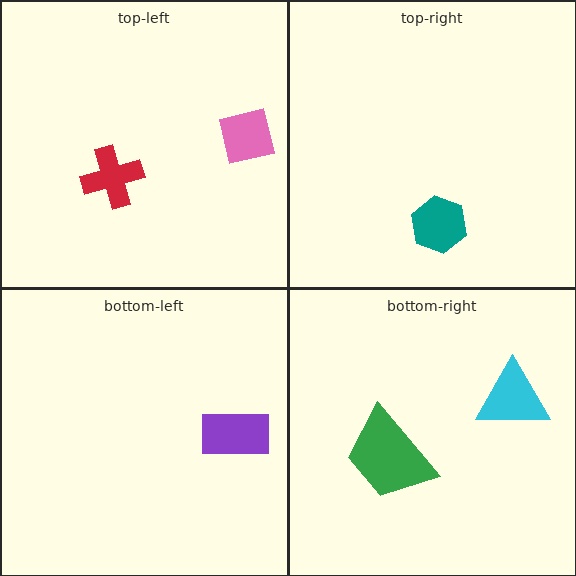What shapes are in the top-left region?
The red cross, the pink square.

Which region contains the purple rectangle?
The bottom-left region.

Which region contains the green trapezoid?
The bottom-right region.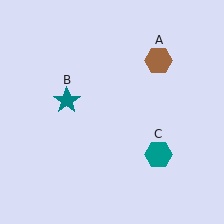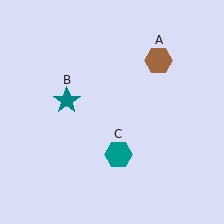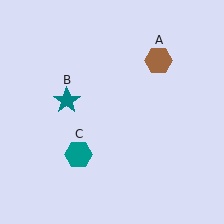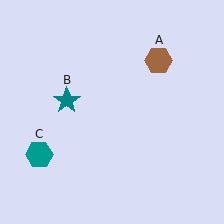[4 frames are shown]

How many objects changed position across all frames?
1 object changed position: teal hexagon (object C).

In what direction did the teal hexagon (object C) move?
The teal hexagon (object C) moved left.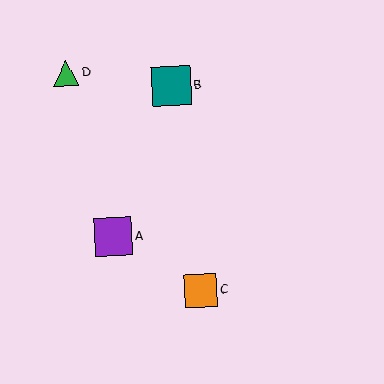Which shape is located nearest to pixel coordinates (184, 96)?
The teal square (labeled B) at (171, 86) is nearest to that location.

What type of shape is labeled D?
Shape D is a green triangle.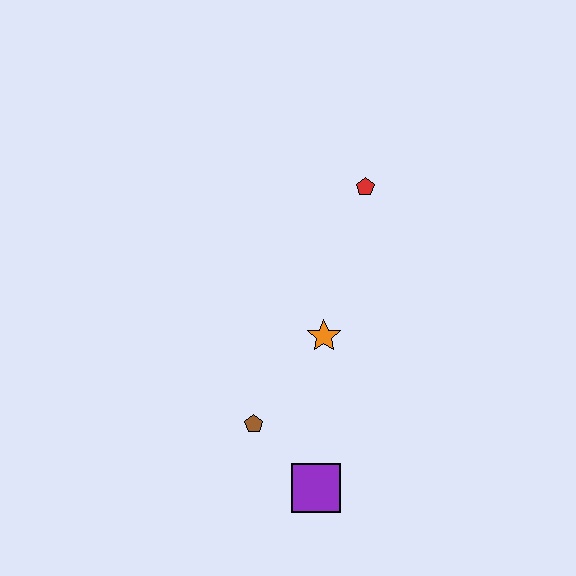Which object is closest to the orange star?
The brown pentagon is closest to the orange star.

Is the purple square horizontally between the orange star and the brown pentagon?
Yes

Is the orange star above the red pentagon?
No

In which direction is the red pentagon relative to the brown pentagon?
The red pentagon is above the brown pentagon.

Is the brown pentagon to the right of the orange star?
No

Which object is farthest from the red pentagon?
The purple square is farthest from the red pentagon.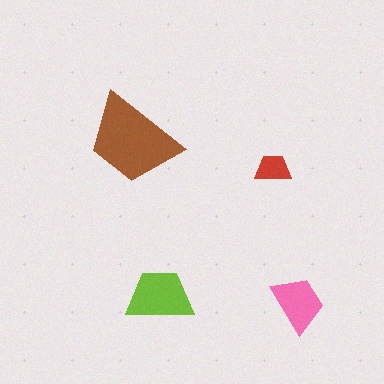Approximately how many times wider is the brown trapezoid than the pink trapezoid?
About 1.5 times wider.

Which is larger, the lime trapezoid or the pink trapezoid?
The lime one.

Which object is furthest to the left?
The brown trapezoid is leftmost.